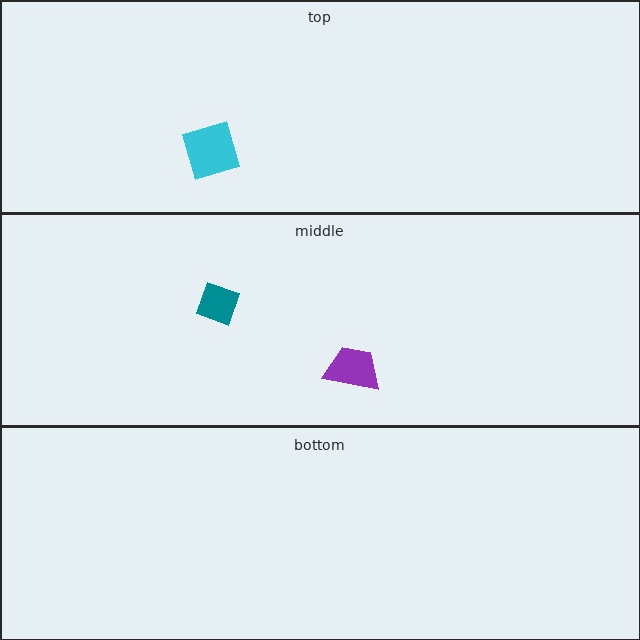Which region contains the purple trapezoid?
The middle region.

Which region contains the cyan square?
The top region.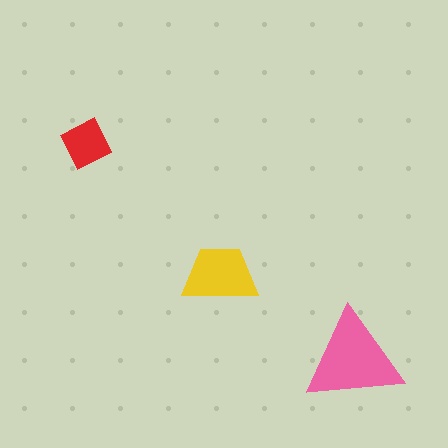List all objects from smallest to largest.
The red diamond, the yellow trapezoid, the pink triangle.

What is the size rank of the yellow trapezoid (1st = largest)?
2nd.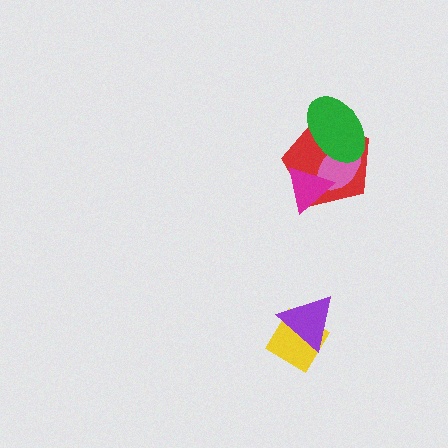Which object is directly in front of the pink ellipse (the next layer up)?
The magenta triangle is directly in front of the pink ellipse.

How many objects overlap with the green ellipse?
2 objects overlap with the green ellipse.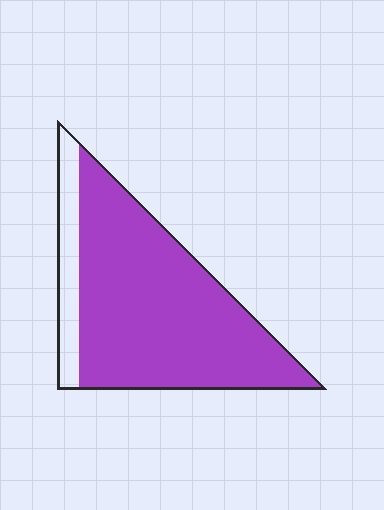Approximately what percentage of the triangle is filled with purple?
Approximately 85%.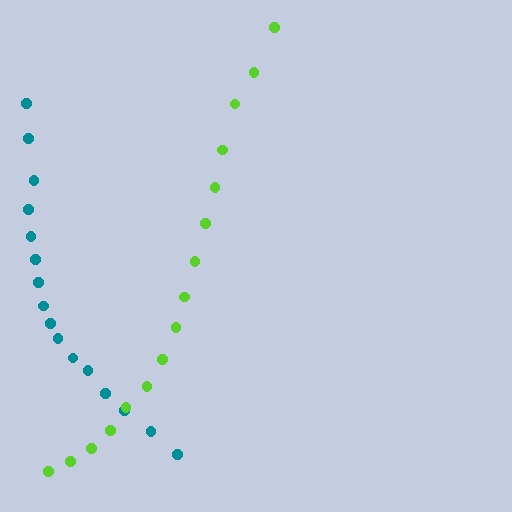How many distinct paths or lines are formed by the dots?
There are 2 distinct paths.